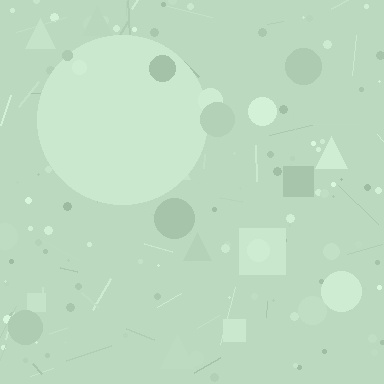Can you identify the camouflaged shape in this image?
The camouflaged shape is a circle.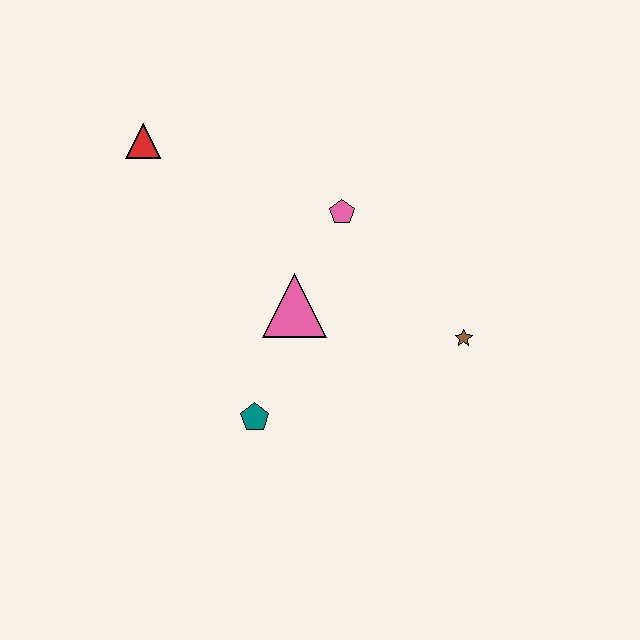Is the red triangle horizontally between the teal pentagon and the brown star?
No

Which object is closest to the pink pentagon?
The pink triangle is closest to the pink pentagon.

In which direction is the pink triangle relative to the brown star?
The pink triangle is to the left of the brown star.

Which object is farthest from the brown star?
The red triangle is farthest from the brown star.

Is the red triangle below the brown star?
No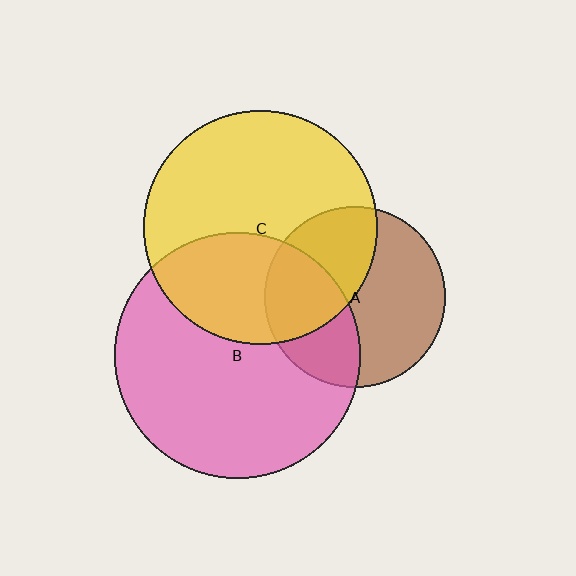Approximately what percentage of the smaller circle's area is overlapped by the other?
Approximately 35%.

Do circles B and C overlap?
Yes.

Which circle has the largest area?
Circle B (pink).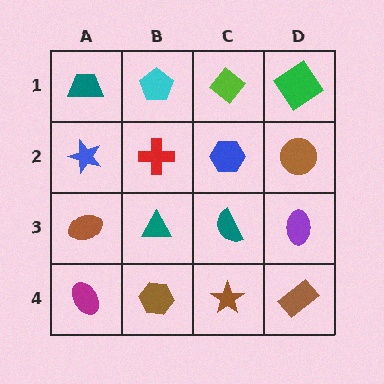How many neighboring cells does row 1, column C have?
3.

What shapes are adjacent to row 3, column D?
A brown circle (row 2, column D), a brown rectangle (row 4, column D), a teal semicircle (row 3, column C).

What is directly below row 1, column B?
A red cross.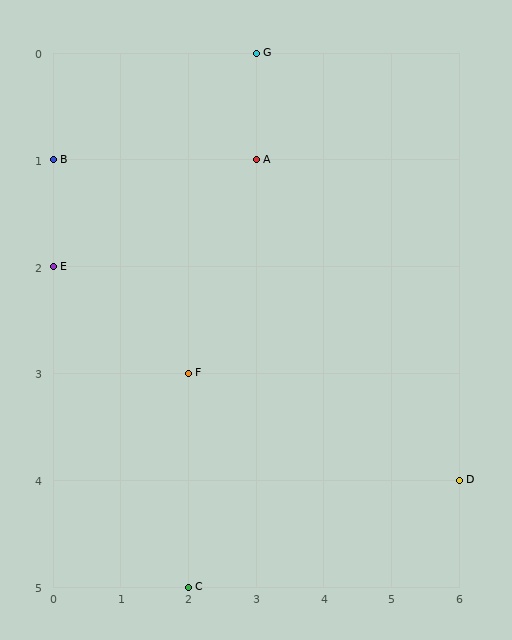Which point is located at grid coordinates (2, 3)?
Point F is at (2, 3).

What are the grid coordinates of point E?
Point E is at grid coordinates (0, 2).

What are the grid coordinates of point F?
Point F is at grid coordinates (2, 3).